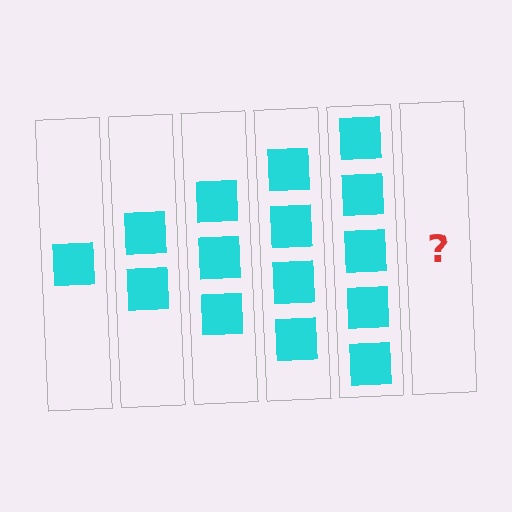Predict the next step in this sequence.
The next step is 6 squares.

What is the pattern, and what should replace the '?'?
The pattern is that each step adds one more square. The '?' should be 6 squares.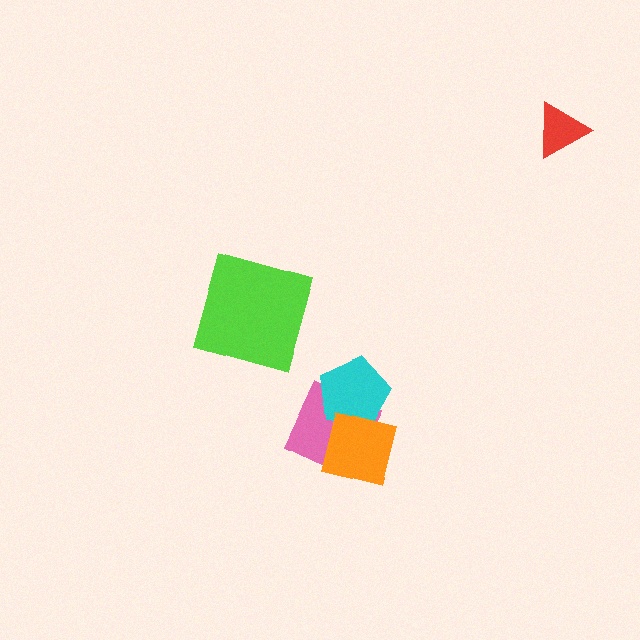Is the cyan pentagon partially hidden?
Yes, it is partially covered by another shape.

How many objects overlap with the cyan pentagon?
2 objects overlap with the cyan pentagon.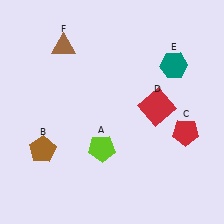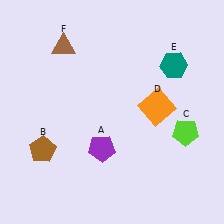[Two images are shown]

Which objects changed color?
A changed from lime to purple. C changed from red to lime. D changed from red to orange.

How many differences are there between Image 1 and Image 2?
There are 3 differences between the two images.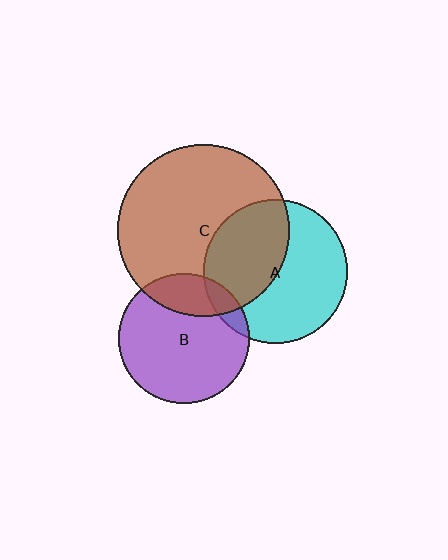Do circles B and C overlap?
Yes.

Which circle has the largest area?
Circle C (brown).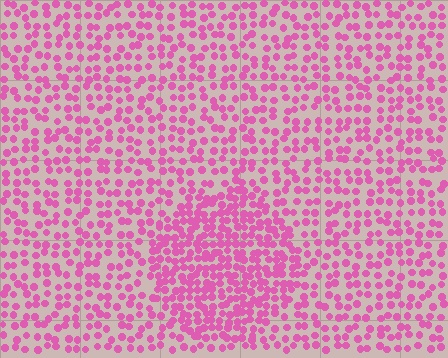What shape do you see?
I see a circle.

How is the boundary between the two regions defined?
The boundary is defined by a change in element density (approximately 1.8x ratio). All elements are the same color, size, and shape.